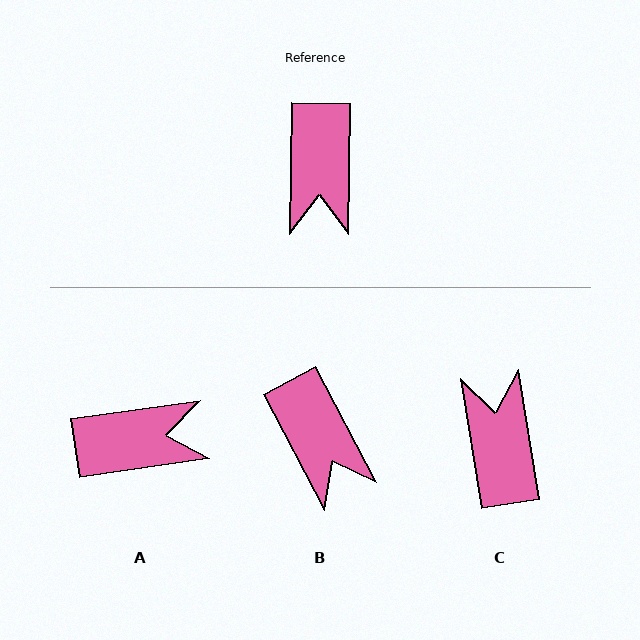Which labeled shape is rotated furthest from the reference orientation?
C, about 170 degrees away.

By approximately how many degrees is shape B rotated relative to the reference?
Approximately 29 degrees counter-clockwise.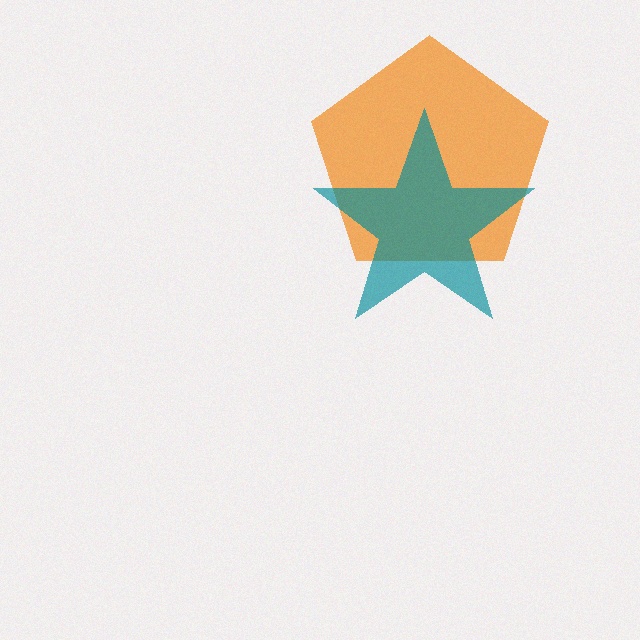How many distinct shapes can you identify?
There are 2 distinct shapes: an orange pentagon, a teal star.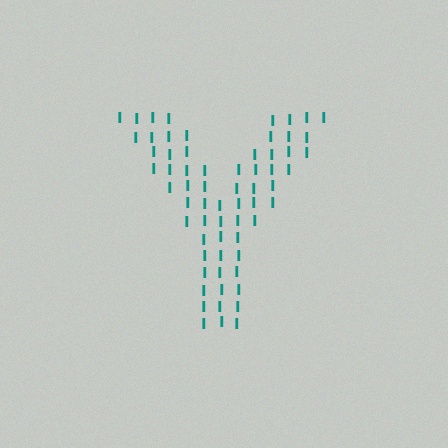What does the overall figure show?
The overall figure shows the letter Y.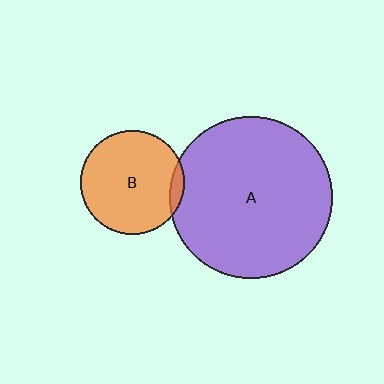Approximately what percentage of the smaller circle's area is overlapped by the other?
Approximately 5%.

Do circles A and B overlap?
Yes.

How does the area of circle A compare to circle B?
Approximately 2.4 times.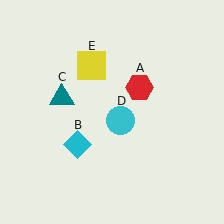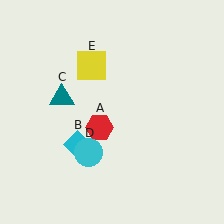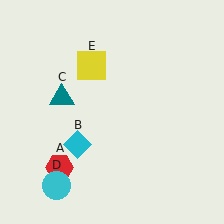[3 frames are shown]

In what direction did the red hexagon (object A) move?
The red hexagon (object A) moved down and to the left.